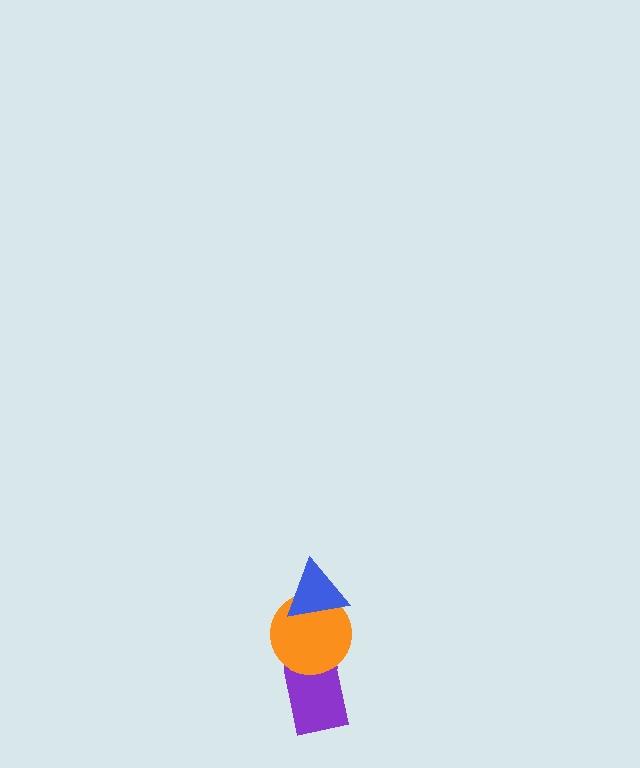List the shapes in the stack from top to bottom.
From top to bottom: the blue triangle, the orange circle, the purple rectangle.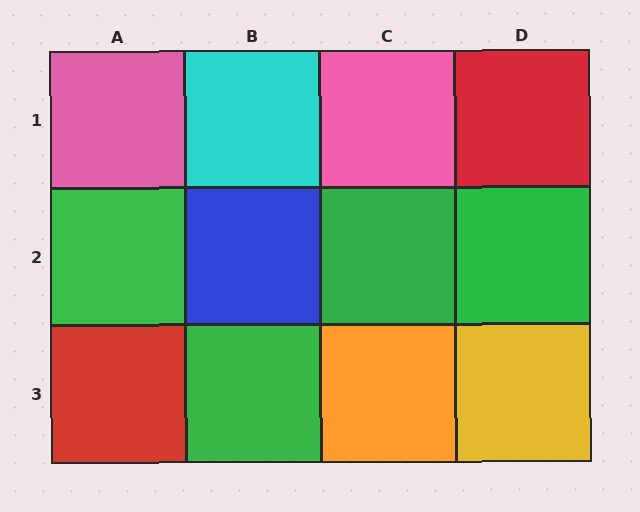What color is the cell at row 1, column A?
Pink.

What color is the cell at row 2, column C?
Green.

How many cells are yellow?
1 cell is yellow.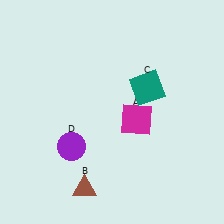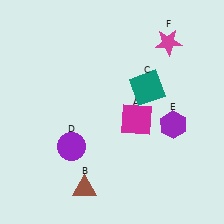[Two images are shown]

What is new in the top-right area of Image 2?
A magenta star (F) was added in the top-right area of Image 2.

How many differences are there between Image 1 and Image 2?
There are 2 differences between the two images.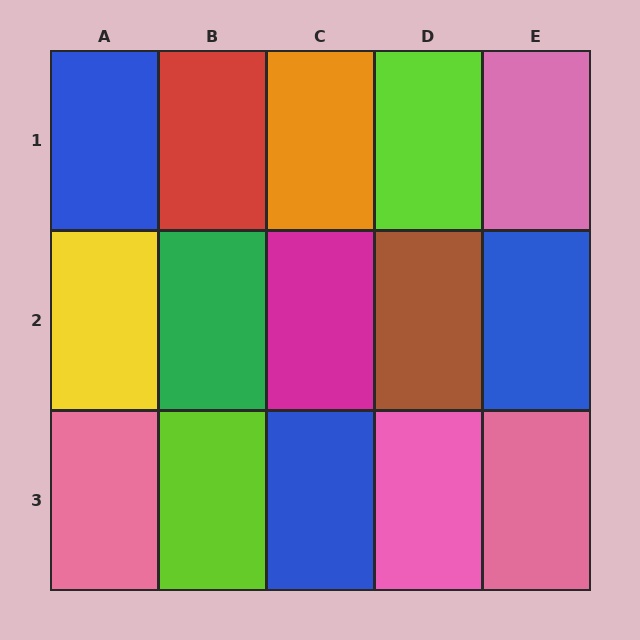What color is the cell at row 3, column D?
Pink.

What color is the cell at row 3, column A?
Pink.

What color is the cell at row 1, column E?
Pink.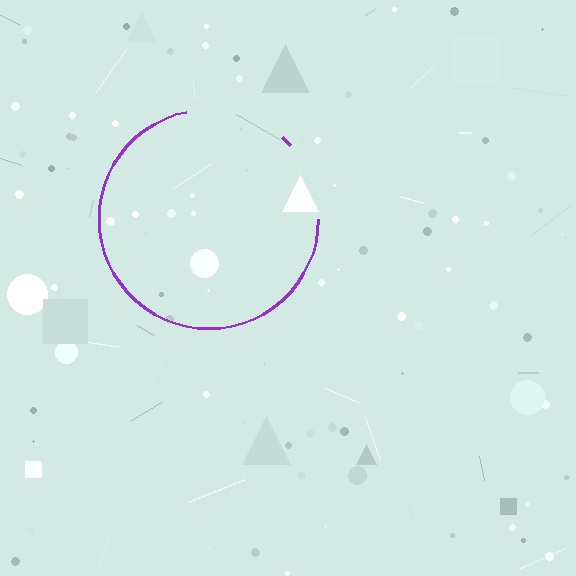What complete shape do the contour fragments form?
The contour fragments form a circle.